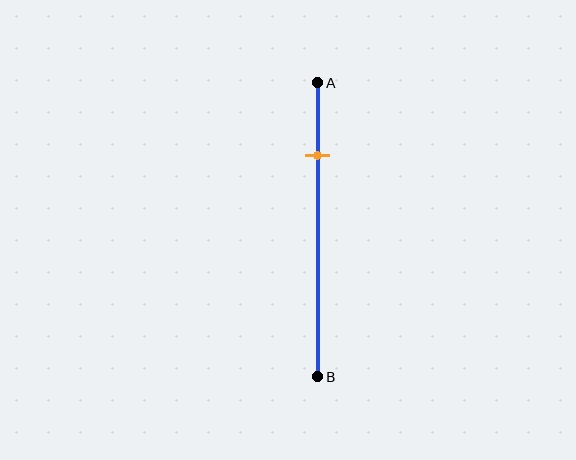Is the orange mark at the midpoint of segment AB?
No, the mark is at about 25% from A, not at the 50% midpoint.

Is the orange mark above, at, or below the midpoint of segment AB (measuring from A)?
The orange mark is above the midpoint of segment AB.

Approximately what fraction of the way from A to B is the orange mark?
The orange mark is approximately 25% of the way from A to B.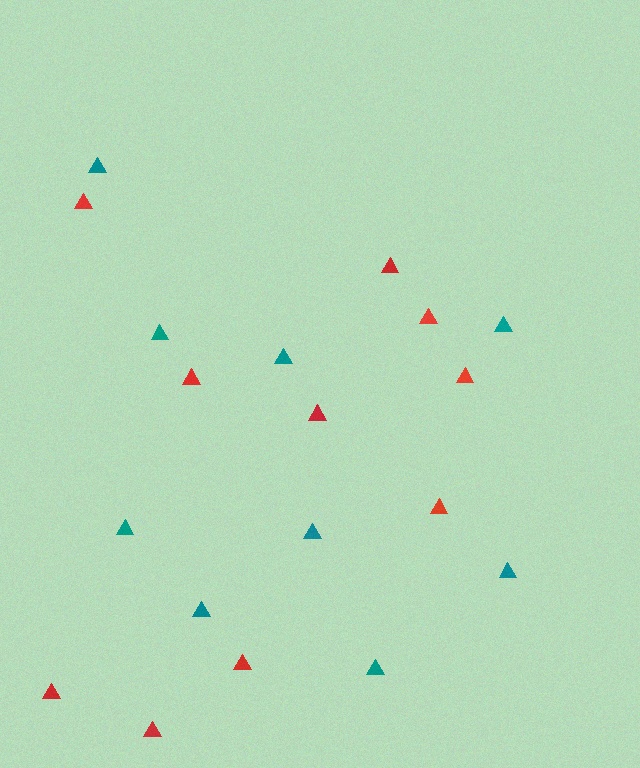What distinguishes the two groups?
There are 2 groups: one group of red triangles (10) and one group of teal triangles (9).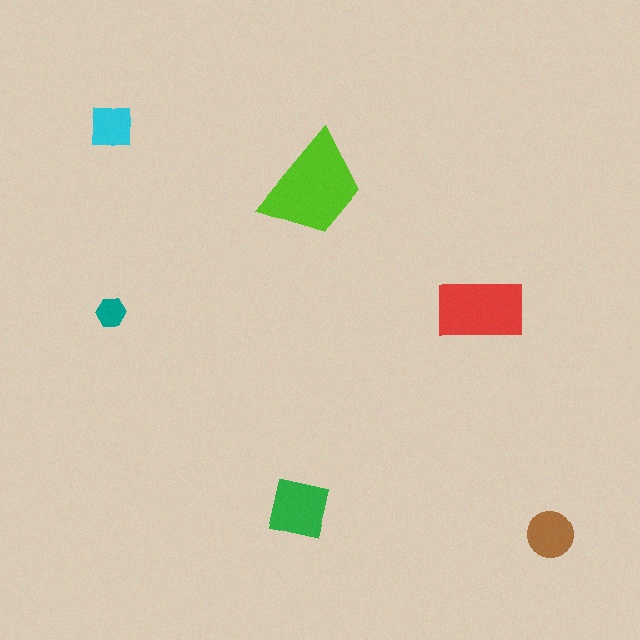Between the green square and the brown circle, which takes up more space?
The green square.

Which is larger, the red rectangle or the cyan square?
The red rectangle.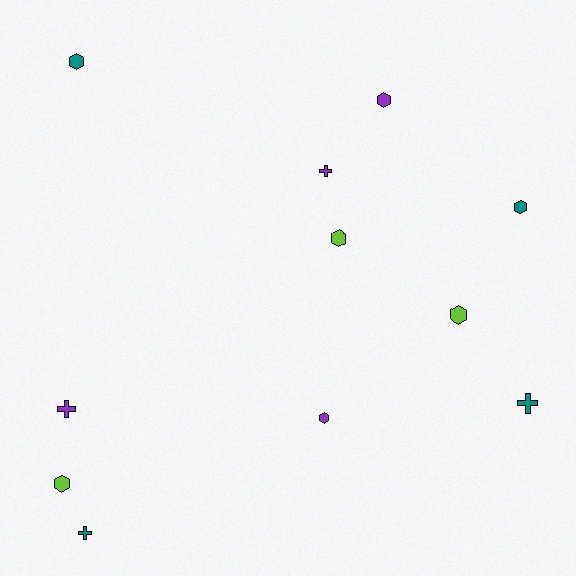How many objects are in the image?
There are 11 objects.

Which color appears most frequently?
Teal, with 4 objects.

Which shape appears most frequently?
Hexagon, with 7 objects.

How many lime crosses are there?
There are no lime crosses.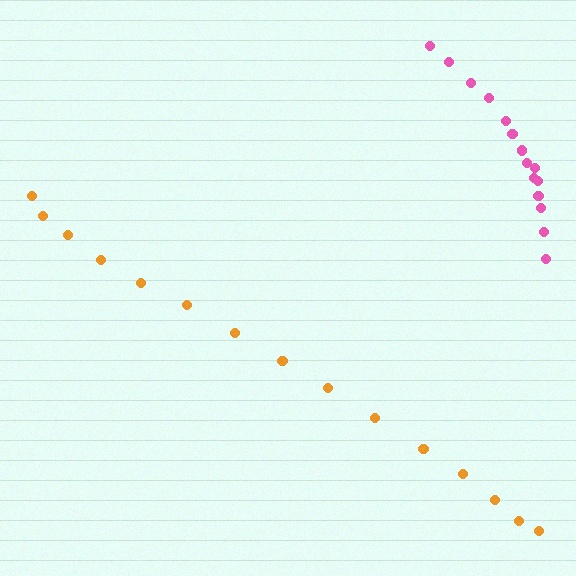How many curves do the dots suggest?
There are 2 distinct paths.